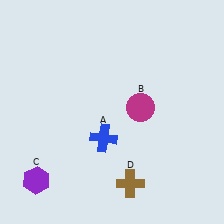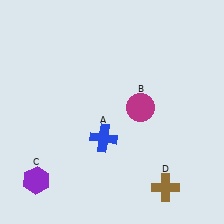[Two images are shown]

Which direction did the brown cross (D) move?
The brown cross (D) moved right.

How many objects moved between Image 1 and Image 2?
1 object moved between the two images.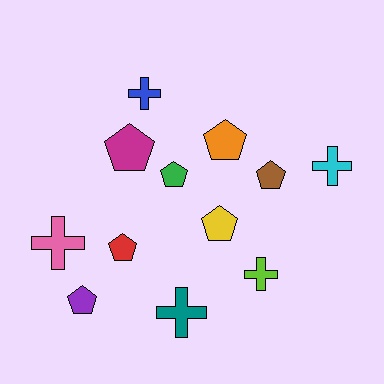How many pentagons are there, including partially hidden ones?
There are 7 pentagons.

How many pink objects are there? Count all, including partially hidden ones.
There is 1 pink object.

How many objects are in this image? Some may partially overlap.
There are 12 objects.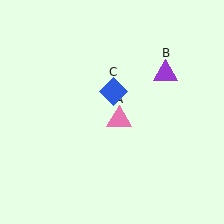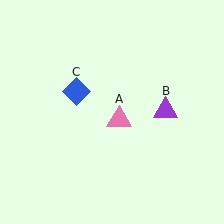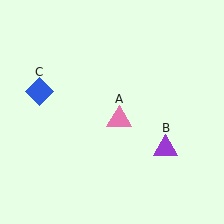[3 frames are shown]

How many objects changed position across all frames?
2 objects changed position: purple triangle (object B), blue diamond (object C).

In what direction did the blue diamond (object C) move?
The blue diamond (object C) moved left.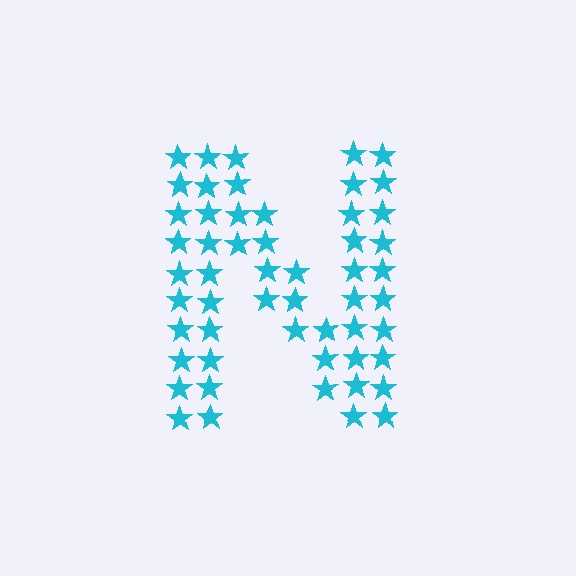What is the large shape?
The large shape is the letter N.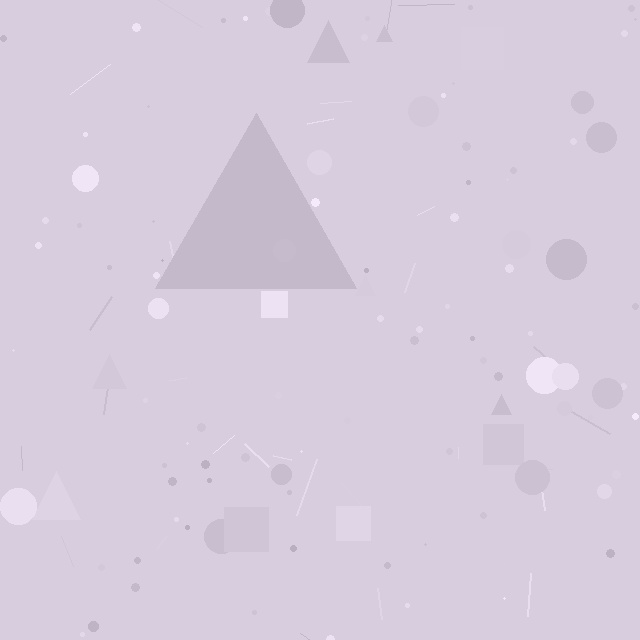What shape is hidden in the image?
A triangle is hidden in the image.